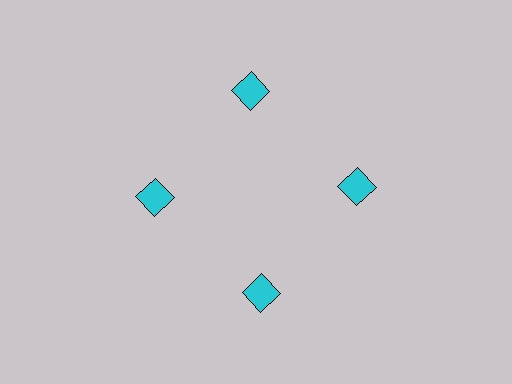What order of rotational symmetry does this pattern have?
This pattern has 4-fold rotational symmetry.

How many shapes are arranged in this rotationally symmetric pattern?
There are 4 shapes, arranged in 4 groups of 1.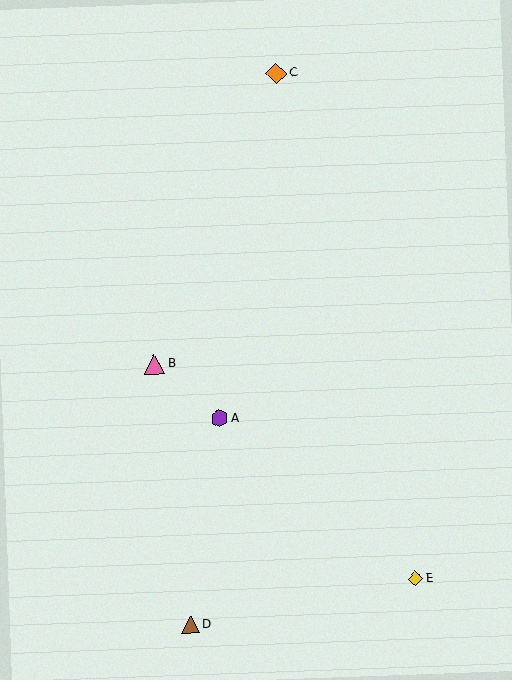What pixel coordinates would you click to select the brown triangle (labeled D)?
Click at (191, 625) to select the brown triangle D.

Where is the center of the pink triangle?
The center of the pink triangle is at (155, 364).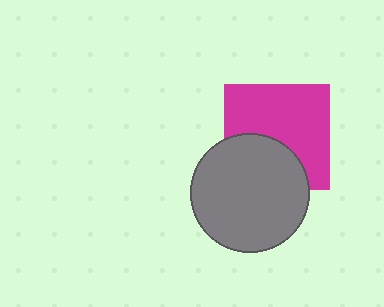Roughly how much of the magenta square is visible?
About half of it is visible (roughly 64%).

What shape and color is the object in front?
The object in front is a gray circle.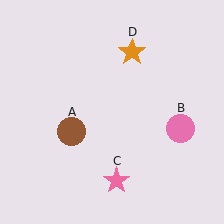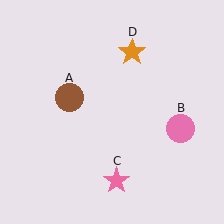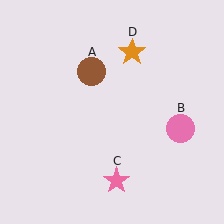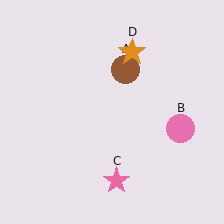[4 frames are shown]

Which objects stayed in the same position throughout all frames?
Pink circle (object B) and pink star (object C) and orange star (object D) remained stationary.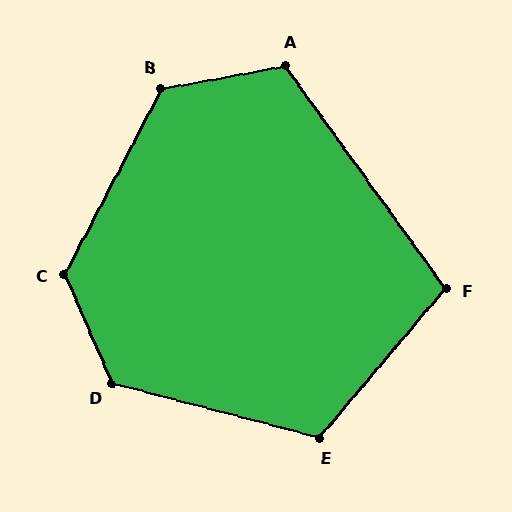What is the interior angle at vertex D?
Approximately 128 degrees (obtuse).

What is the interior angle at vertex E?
Approximately 116 degrees (obtuse).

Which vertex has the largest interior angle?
C, at approximately 129 degrees.